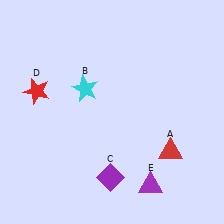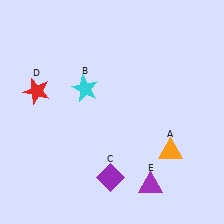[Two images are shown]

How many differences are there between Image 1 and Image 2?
There is 1 difference between the two images.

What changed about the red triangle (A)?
In Image 1, A is red. In Image 2, it changed to orange.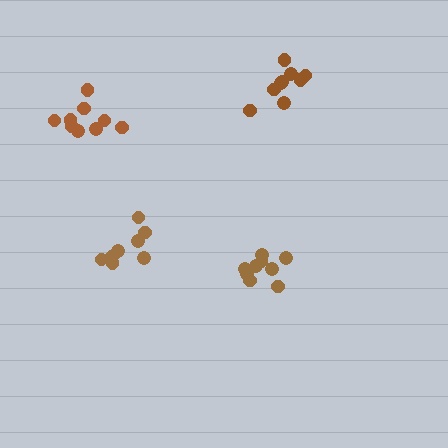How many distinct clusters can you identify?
There are 4 distinct clusters.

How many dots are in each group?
Group 1: 9 dots, Group 2: 8 dots, Group 3: 9 dots, Group 4: 9 dots (35 total).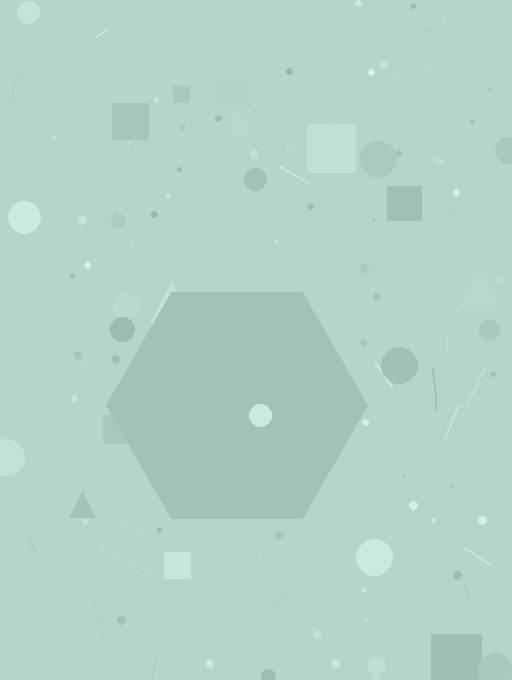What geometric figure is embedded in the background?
A hexagon is embedded in the background.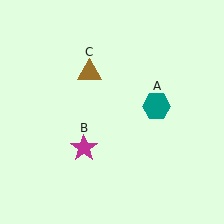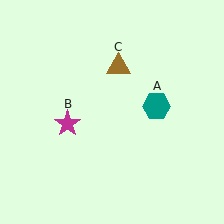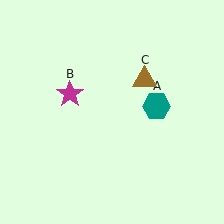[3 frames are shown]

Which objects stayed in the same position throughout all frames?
Teal hexagon (object A) remained stationary.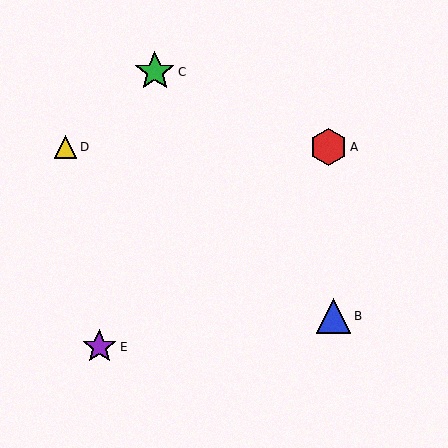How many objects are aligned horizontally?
2 objects (A, D) are aligned horizontally.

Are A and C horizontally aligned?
No, A is at y≈147 and C is at y≈72.